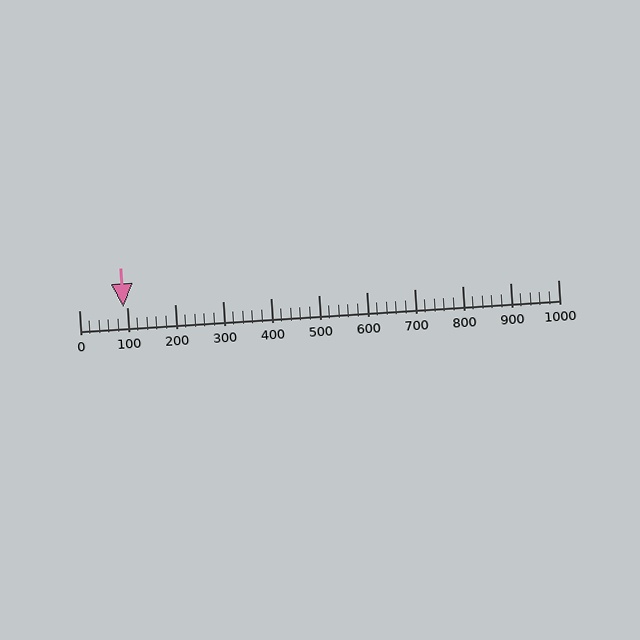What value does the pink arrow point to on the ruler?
The pink arrow points to approximately 93.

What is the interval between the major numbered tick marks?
The major tick marks are spaced 100 units apart.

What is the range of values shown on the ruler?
The ruler shows values from 0 to 1000.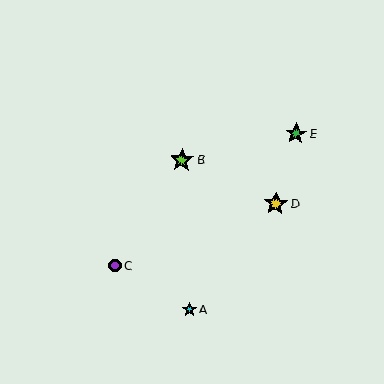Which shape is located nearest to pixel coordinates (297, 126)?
The green star (labeled E) at (296, 134) is nearest to that location.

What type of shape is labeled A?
Shape A is a cyan star.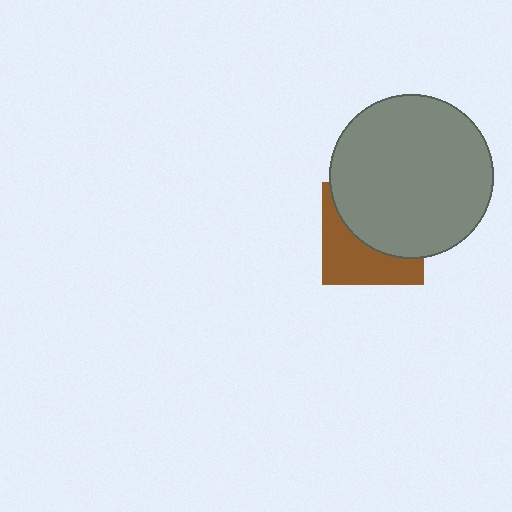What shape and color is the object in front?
The object in front is a gray circle.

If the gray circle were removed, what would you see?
You would see the complete brown square.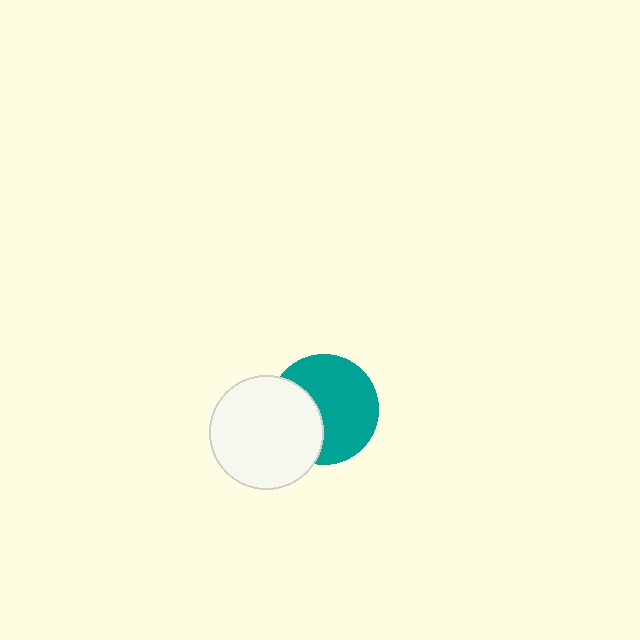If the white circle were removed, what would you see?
You would see the complete teal circle.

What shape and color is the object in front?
The object in front is a white circle.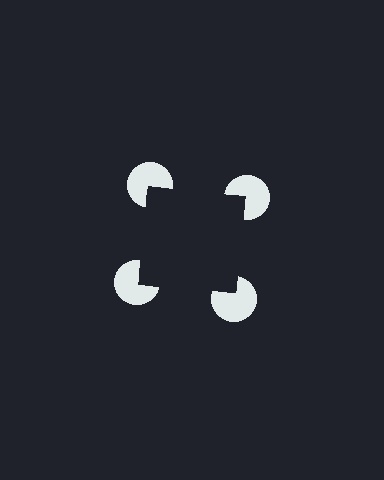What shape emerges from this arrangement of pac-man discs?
An illusory square — its edges are inferred from the aligned wedge cuts in the pac-man discs, not physically drawn.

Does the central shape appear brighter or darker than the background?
It typically appears slightly darker than the background, even though no actual brightness change is drawn.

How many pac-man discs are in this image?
There are 4 — one at each vertex of the illusory square.